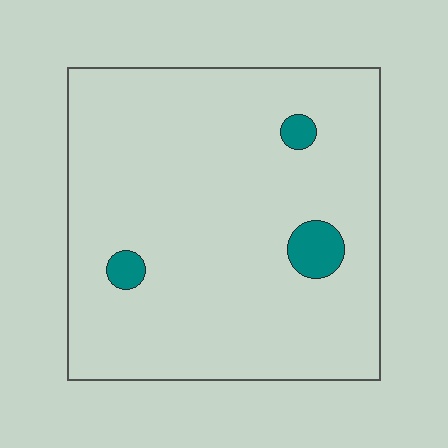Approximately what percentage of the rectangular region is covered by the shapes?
Approximately 5%.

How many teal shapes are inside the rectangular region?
3.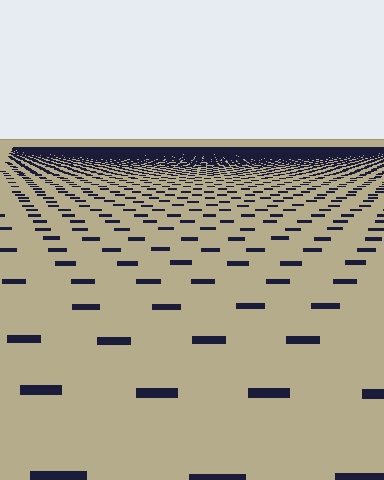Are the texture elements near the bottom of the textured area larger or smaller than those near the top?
Larger. Near the bottom, elements are closer to the viewer and appear at a bigger on-screen size.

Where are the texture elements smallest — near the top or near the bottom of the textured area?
Near the top.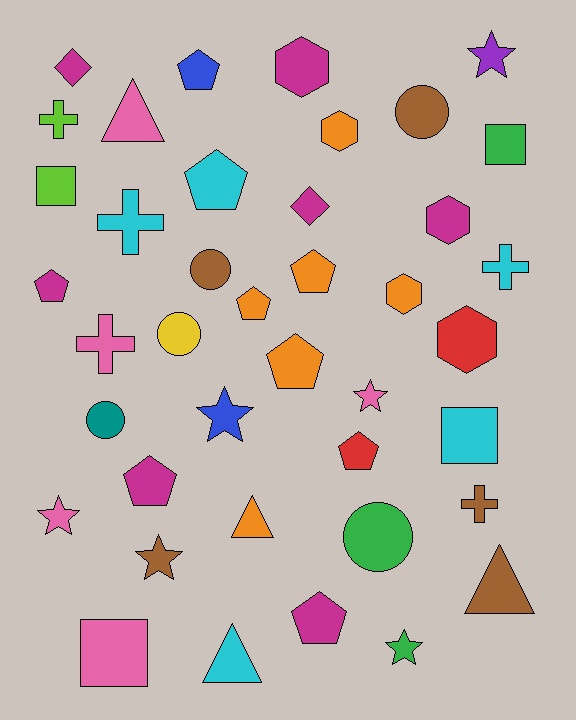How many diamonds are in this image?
There are 2 diamonds.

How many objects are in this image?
There are 40 objects.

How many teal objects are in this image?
There is 1 teal object.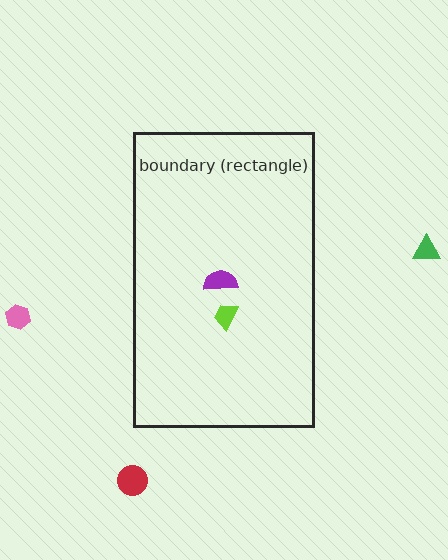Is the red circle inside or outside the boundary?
Outside.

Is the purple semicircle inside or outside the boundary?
Inside.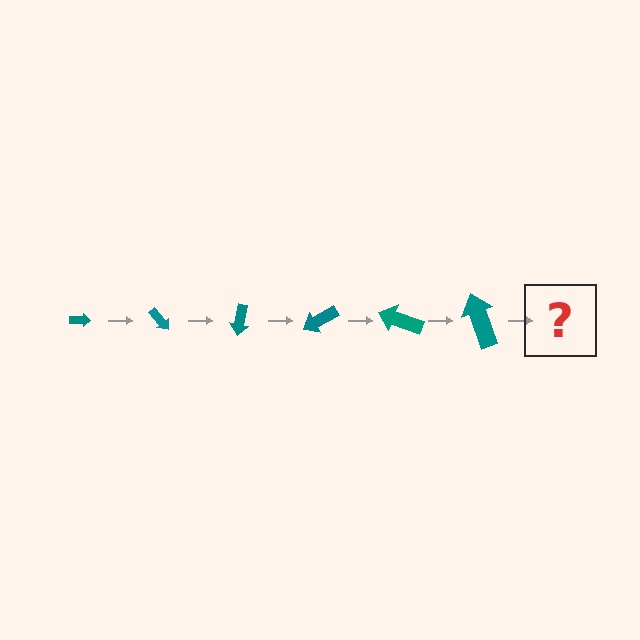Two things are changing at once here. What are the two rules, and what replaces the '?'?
The two rules are that the arrow grows larger each step and it rotates 50 degrees each step. The '?' should be an arrow, larger than the previous one and rotated 300 degrees from the start.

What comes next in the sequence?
The next element should be an arrow, larger than the previous one and rotated 300 degrees from the start.